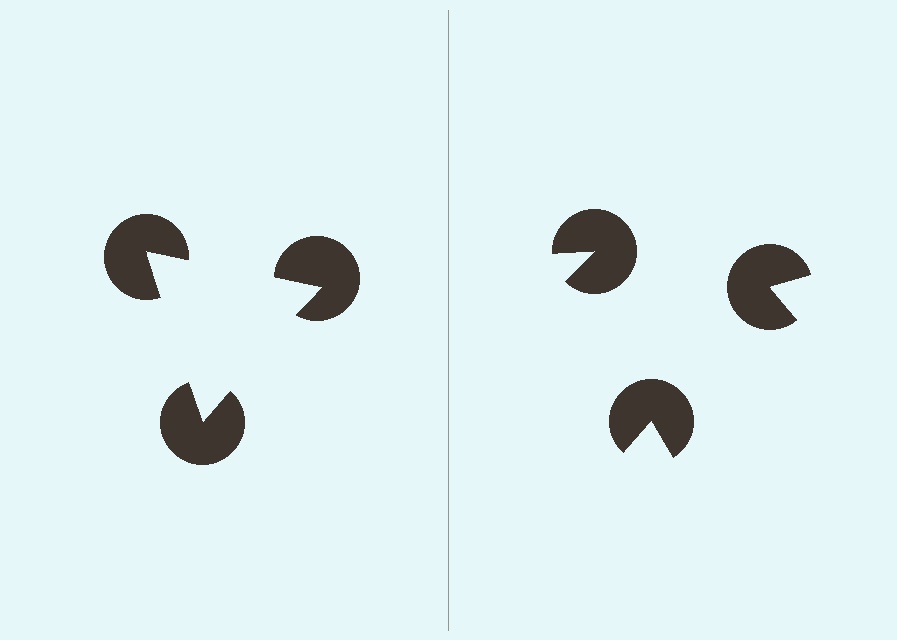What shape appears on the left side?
An illusory triangle.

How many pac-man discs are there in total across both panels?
6 — 3 on each side.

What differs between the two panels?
The pac-man discs are positioned identically on both sides; only the wedge orientations differ. On the left they align to a triangle; on the right they are misaligned.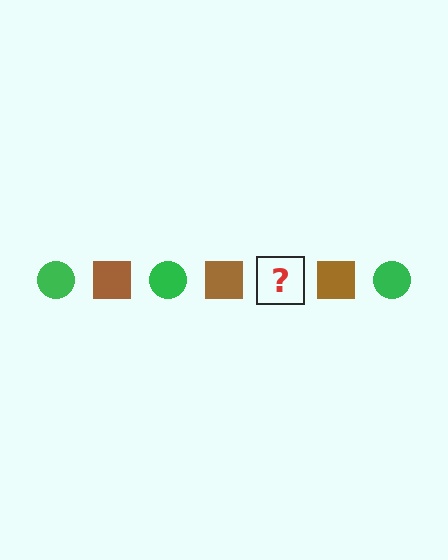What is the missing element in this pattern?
The missing element is a green circle.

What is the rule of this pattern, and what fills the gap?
The rule is that the pattern alternates between green circle and brown square. The gap should be filled with a green circle.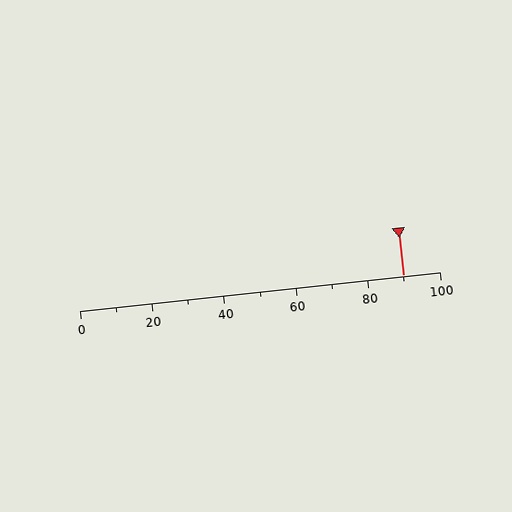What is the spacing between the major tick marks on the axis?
The major ticks are spaced 20 apart.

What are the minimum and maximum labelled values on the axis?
The axis runs from 0 to 100.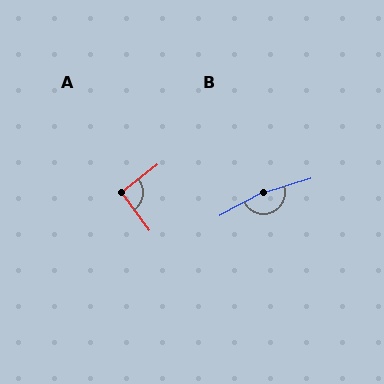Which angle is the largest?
B, at approximately 169 degrees.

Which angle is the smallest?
A, at approximately 91 degrees.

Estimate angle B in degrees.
Approximately 169 degrees.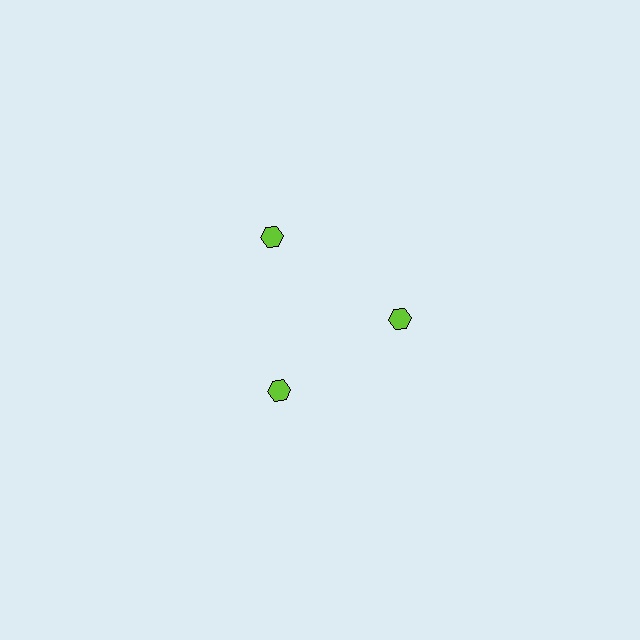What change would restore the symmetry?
The symmetry would be restored by moving it inward, back onto the ring so that all 3 hexagons sit at equal angles and equal distance from the center.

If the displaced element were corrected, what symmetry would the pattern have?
It would have 3-fold rotational symmetry — the pattern would map onto itself every 120 degrees.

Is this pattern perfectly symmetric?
No. The 3 lime hexagons are arranged in a ring, but one element near the 11 o'clock position is pushed outward from the center, breaking the 3-fold rotational symmetry.